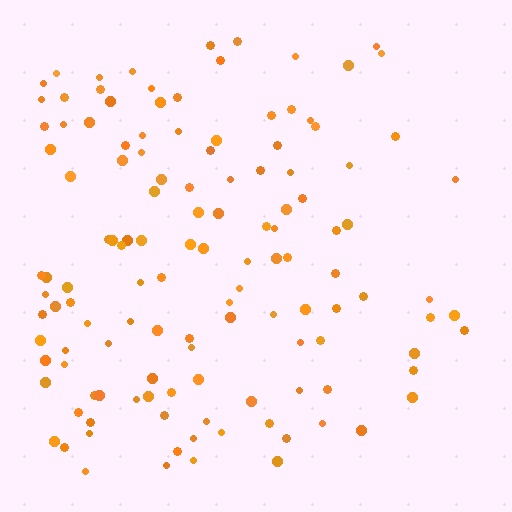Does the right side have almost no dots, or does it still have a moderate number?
Still a moderate number, just noticeably fewer than the left.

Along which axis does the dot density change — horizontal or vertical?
Horizontal.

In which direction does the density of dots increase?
From right to left, with the left side densest.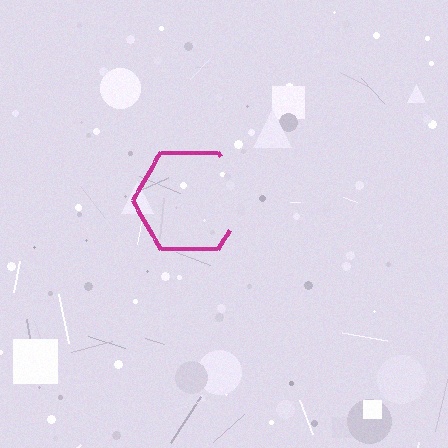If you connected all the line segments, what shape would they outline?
They would outline a hexagon.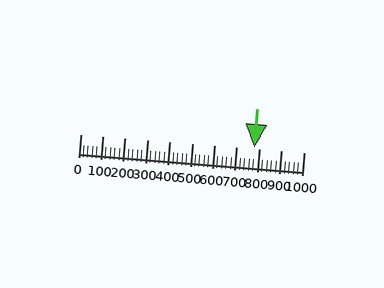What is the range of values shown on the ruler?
The ruler shows values from 0 to 1000.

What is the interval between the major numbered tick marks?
The major tick marks are spaced 100 units apart.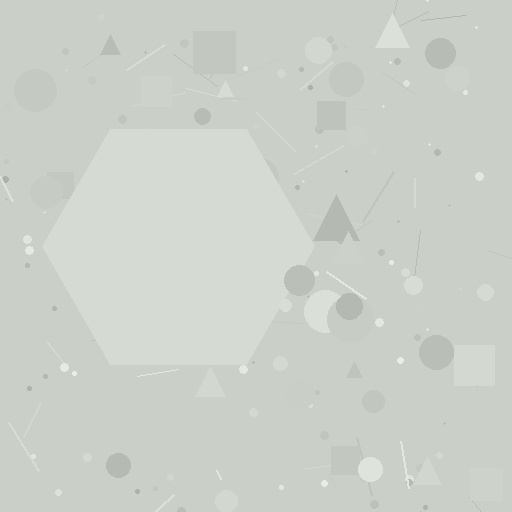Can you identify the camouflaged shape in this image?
The camouflaged shape is a hexagon.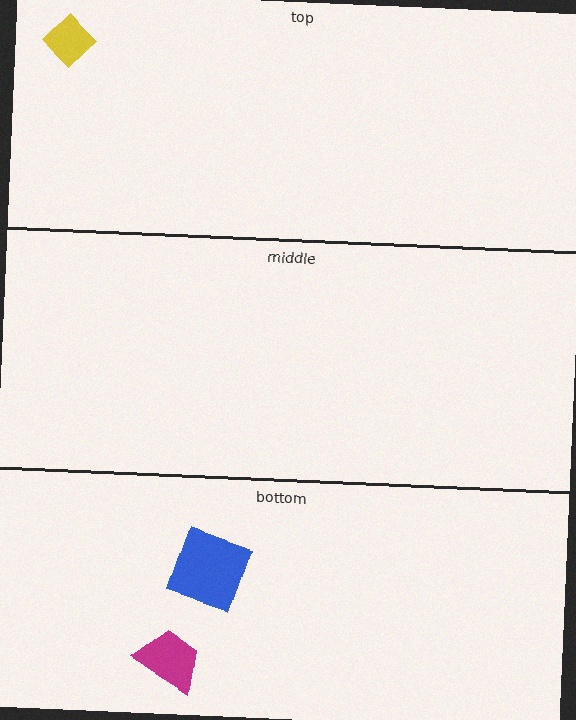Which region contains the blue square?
The bottom region.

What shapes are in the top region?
The yellow diamond.